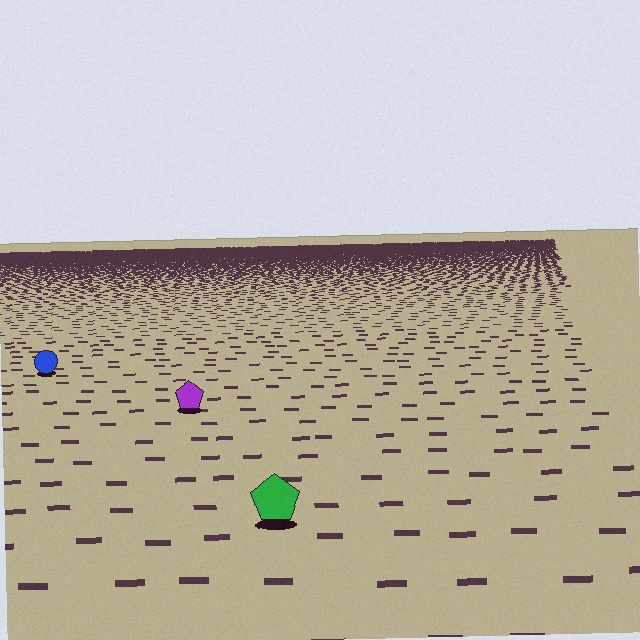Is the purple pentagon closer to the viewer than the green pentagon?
No. The green pentagon is closer — you can tell from the texture gradient: the ground texture is coarser near it.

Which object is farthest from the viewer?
The blue circle is farthest from the viewer. It appears smaller and the ground texture around it is denser.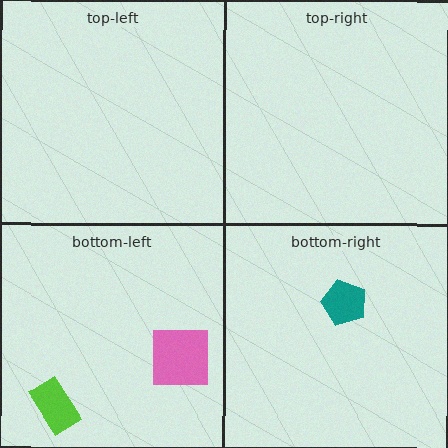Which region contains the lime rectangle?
The bottom-left region.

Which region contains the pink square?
The bottom-left region.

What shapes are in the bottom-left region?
The pink square, the lime rectangle.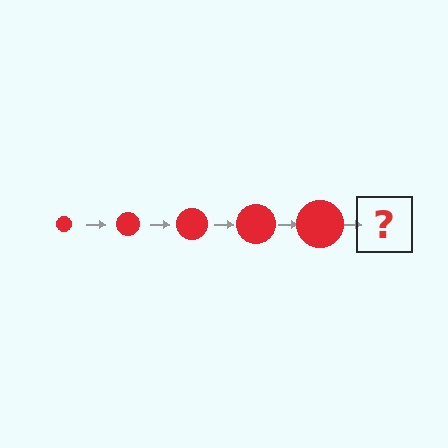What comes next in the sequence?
The next element should be a red circle, larger than the previous one.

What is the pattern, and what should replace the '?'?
The pattern is that the circle gets progressively larger each step. The '?' should be a red circle, larger than the previous one.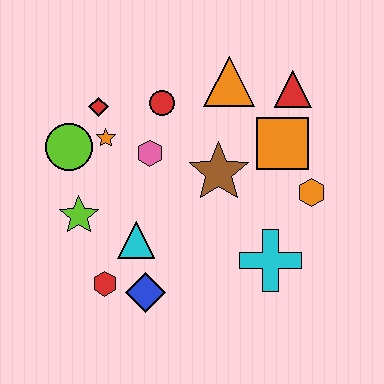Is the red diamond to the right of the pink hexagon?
No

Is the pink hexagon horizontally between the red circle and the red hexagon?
Yes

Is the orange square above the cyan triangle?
Yes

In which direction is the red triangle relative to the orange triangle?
The red triangle is to the right of the orange triangle.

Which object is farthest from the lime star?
The red triangle is farthest from the lime star.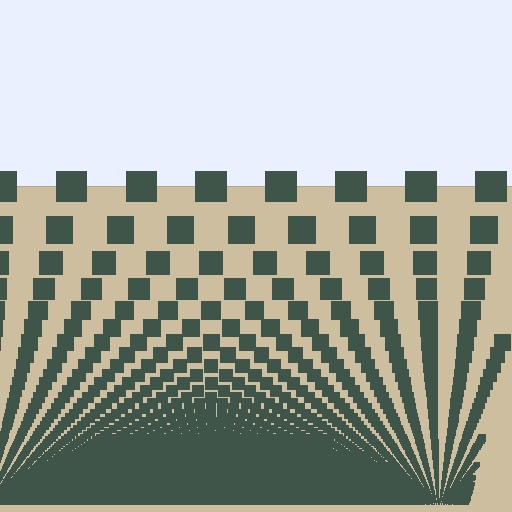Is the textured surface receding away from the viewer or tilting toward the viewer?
The surface appears to tilt toward the viewer. Texture elements get larger and sparser toward the top.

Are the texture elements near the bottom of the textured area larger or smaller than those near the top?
Smaller. The gradient is inverted — elements near the bottom are smaller and denser.